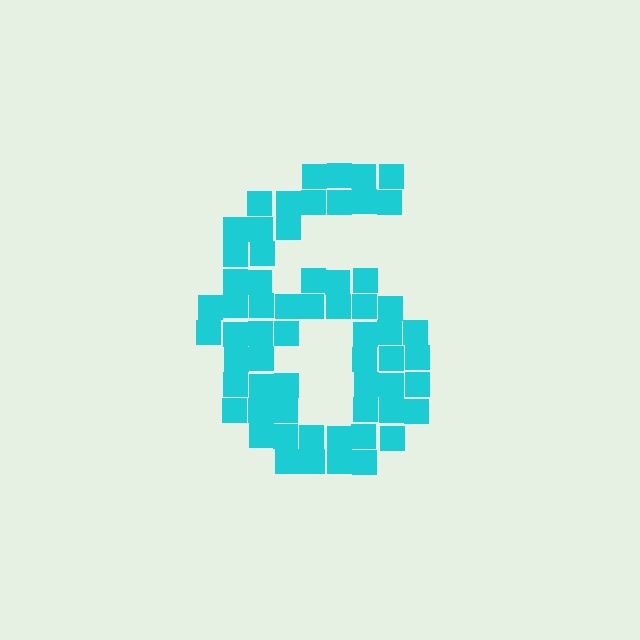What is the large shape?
The large shape is the digit 6.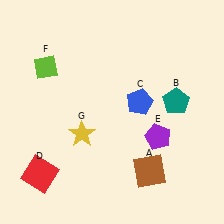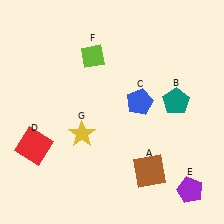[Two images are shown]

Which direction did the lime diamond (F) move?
The lime diamond (F) moved right.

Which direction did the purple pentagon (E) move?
The purple pentagon (E) moved down.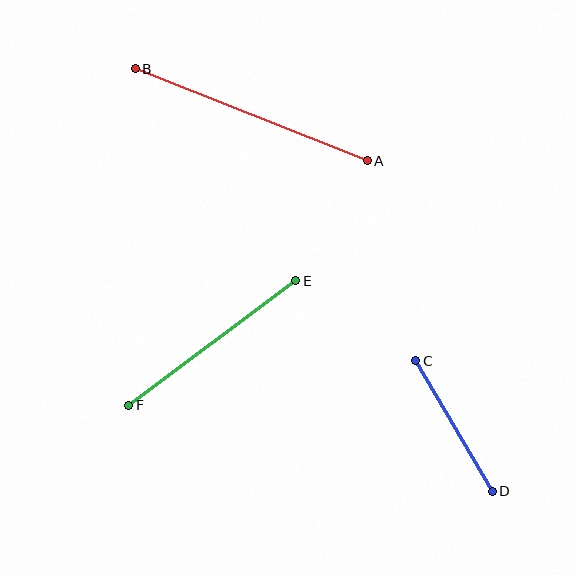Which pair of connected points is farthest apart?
Points A and B are farthest apart.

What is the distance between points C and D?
The distance is approximately 151 pixels.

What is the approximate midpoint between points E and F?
The midpoint is at approximately (212, 343) pixels.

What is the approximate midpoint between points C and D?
The midpoint is at approximately (454, 426) pixels.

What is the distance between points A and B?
The distance is approximately 249 pixels.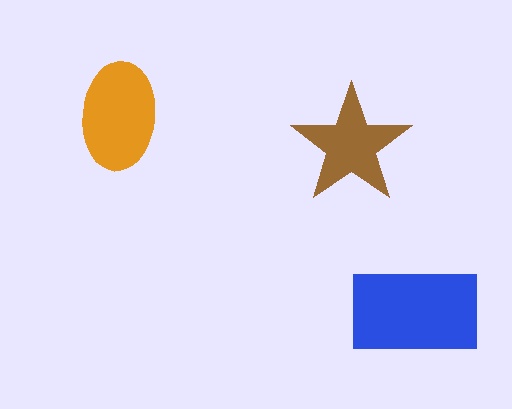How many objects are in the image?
There are 3 objects in the image.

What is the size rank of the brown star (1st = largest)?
3rd.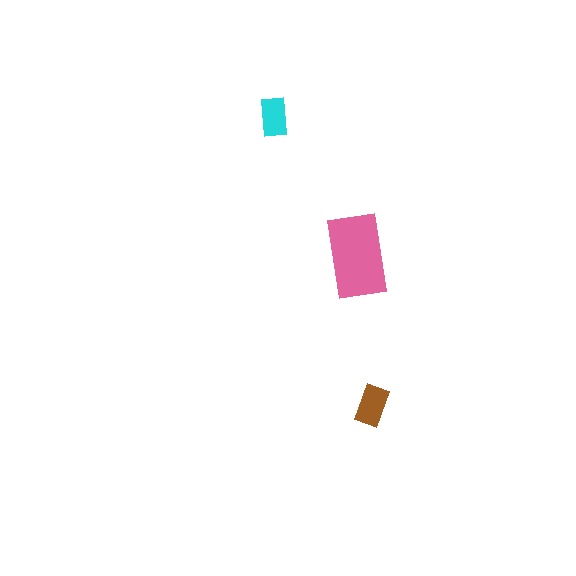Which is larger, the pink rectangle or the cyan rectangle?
The pink one.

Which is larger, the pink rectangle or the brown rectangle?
The pink one.